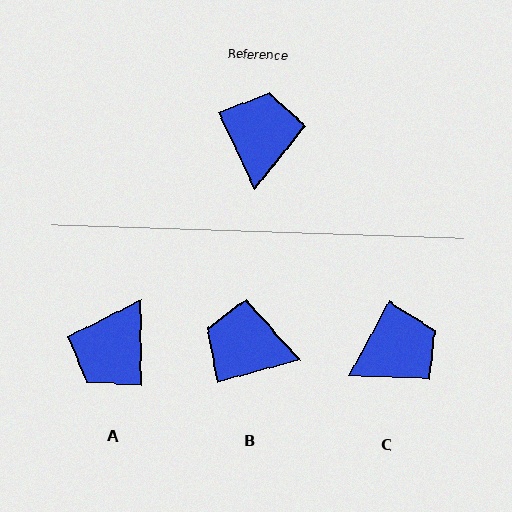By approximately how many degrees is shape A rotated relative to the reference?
Approximately 155 degrees counter-clockwise.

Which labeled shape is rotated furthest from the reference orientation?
A, about 155 degrees away.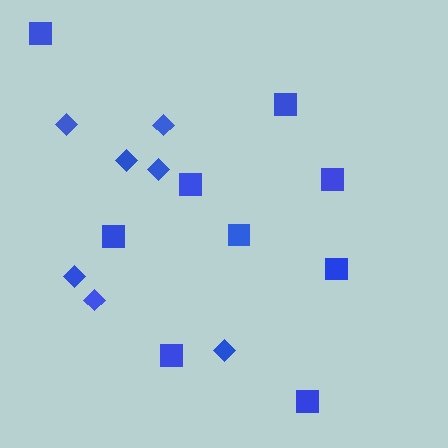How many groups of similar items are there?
There are 2 groups: one group of diamonds (7) and one group of squares (9).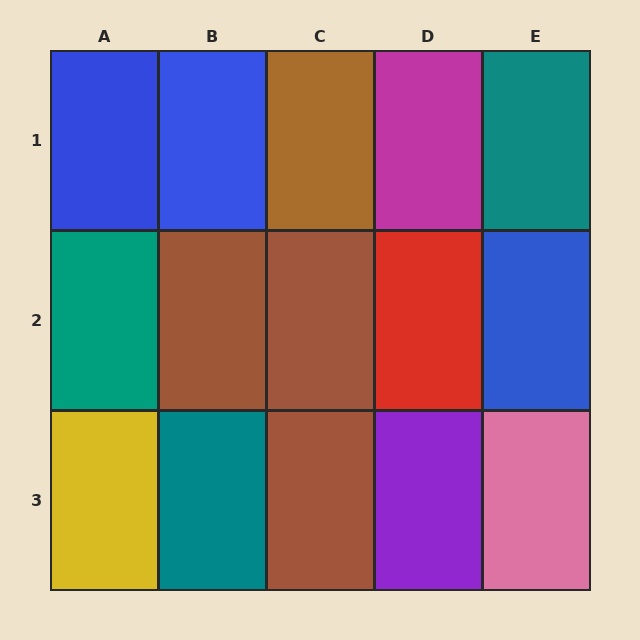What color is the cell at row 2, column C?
Brown.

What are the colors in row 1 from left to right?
Blue, blue, brown, magenta, teal.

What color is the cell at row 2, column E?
Blue.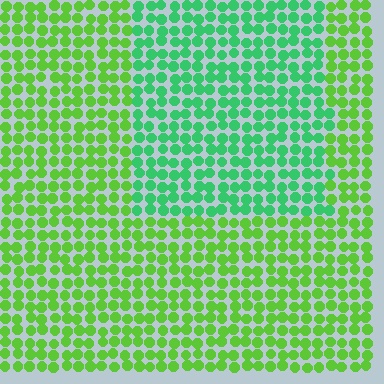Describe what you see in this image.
The image is filled with small lime elements in a uniform arrangement. A rectangle-shaped region is visible where the elements are tinted to a slightly different hue, forming a subtle color boundary.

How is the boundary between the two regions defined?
The boundary is defined purely by a slight shift in hue (about 38 degrees). Spacing, size, and orientation are identical on both sides.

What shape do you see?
I see a rectangle.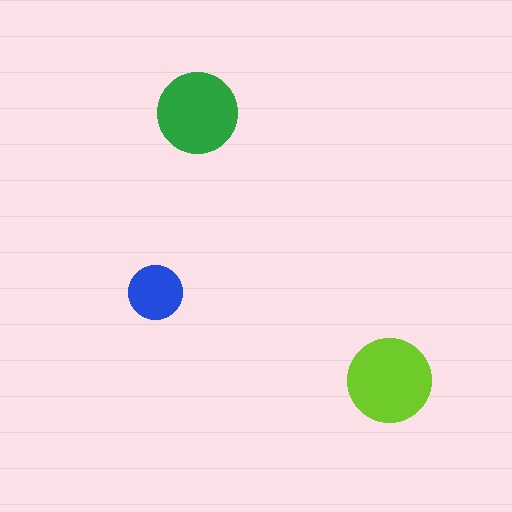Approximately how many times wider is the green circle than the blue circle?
About 1.5 times wider.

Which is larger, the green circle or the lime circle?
The lime one.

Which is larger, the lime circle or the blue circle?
The lime one.